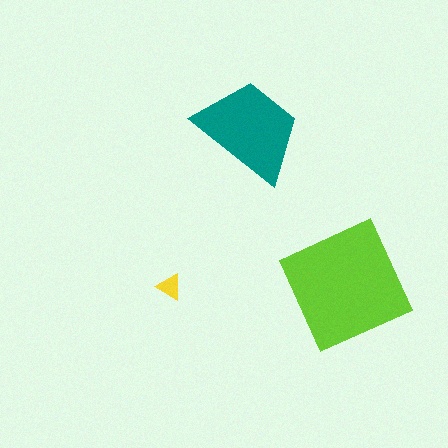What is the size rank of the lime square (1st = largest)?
1st.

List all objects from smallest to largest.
The yellow triangle, the teal trapezoid, the lime square.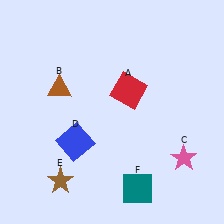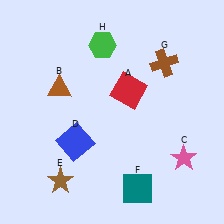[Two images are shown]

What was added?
A brown cross (G), a green hexagon (H) were added in Image 2.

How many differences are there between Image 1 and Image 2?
There are 2 differences between the two images.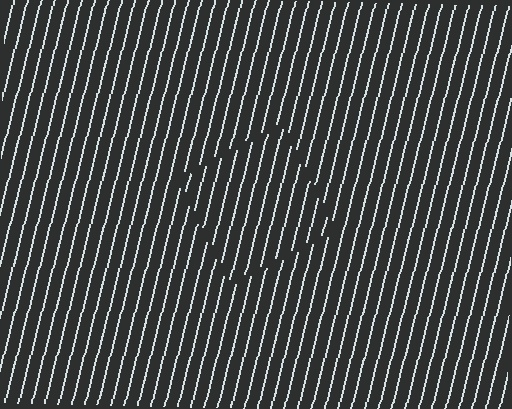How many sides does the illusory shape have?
4 sides — the line-ends trace a square.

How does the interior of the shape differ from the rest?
The interior of the shape contains the same grating, shifted by half a period — the contour is defined by the phase discontinuity where line-ends from the inner and outer gratings abut.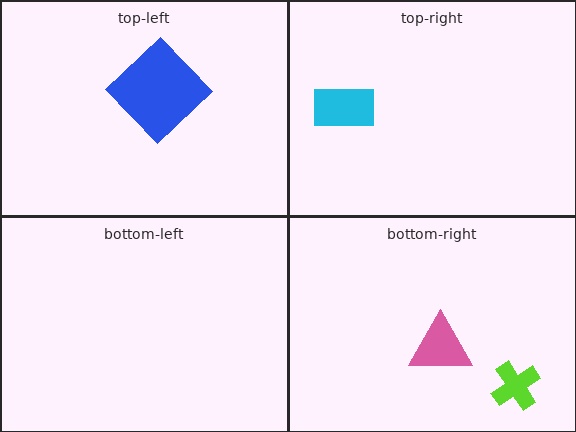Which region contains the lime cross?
The bottom-right region.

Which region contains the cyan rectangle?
The top-right region.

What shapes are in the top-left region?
The blue diamond.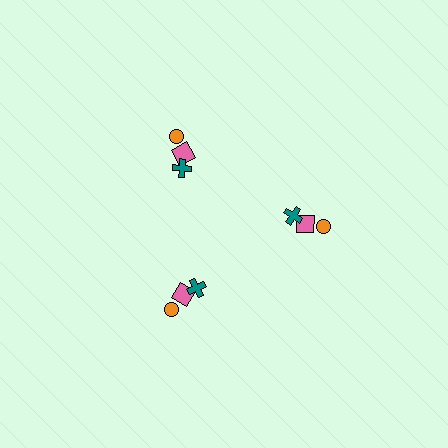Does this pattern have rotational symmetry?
Yes, this pattern has 3-fold rotational symmetry. It looks the same after rotating 120 degrees around the center.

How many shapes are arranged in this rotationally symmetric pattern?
There are 9 shapes, arranged in 3 groups of 3.